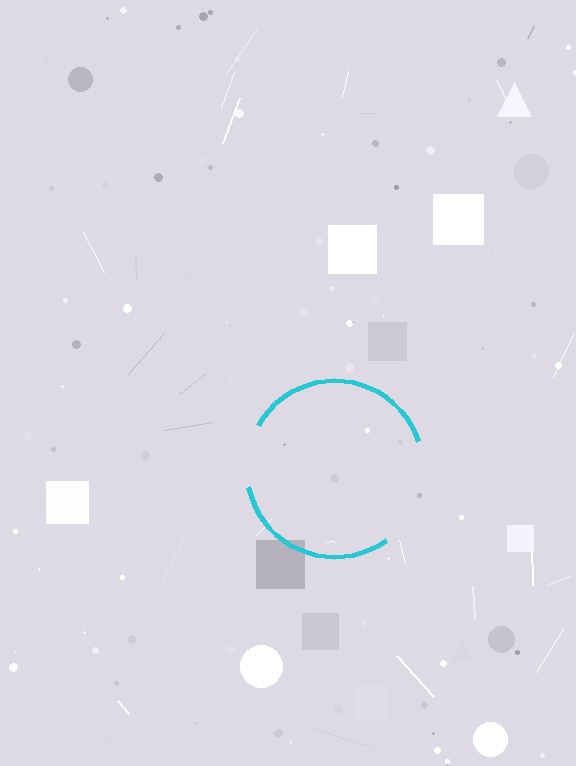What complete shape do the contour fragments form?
The contour fragments form a circle.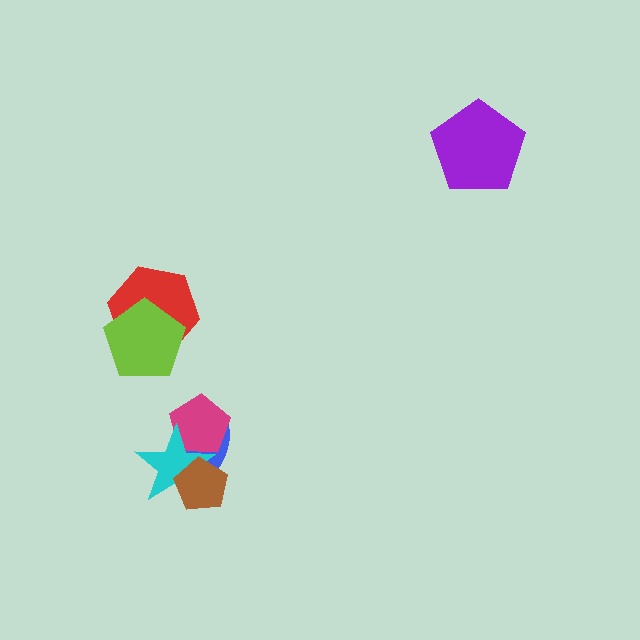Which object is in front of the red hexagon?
The lime pentagon is in front of the red hexagon.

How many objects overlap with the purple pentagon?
0 objects overlap with the purple pentagon.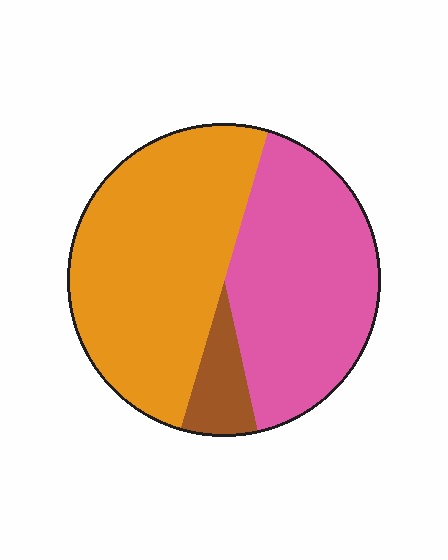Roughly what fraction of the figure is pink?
Pink takes up about two fifths (2/5) of the figure.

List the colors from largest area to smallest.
From largest to smallest: orange, pink, brown.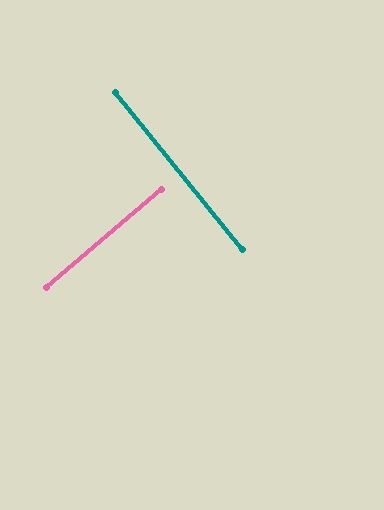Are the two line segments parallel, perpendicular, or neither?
Perpendicular — they meet at approximately 88°.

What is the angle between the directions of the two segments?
Approximately 88 degrees.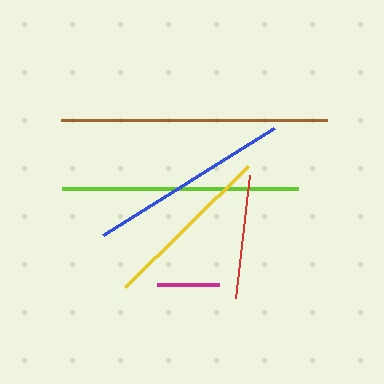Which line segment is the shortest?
The magenta line is the shortest at approximately 62 pixels.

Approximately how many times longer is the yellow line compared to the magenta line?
The yellow line is approximately 2.8 times the length of the magenta line.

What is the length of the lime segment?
The lime segment is approximately 236 pixels long.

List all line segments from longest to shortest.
From longest to shortest: brown, lime, blue, yellow, red, magenta.